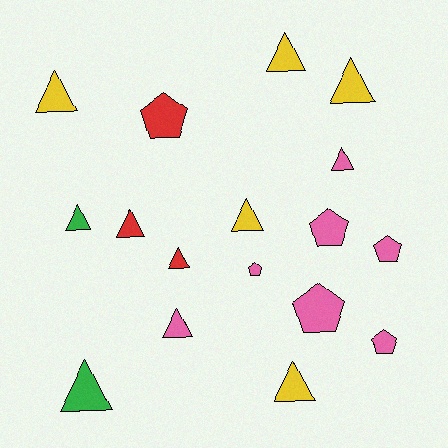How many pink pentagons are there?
There are 5 pink pentagons.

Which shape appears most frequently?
Triangle, with 11 objects.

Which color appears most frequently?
Pink, with 7 objects.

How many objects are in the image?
There are 17 objects.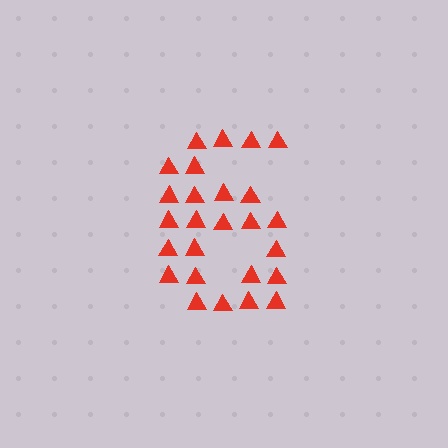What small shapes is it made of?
It is made of small triangles.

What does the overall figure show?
The overall figure shows the digit 6.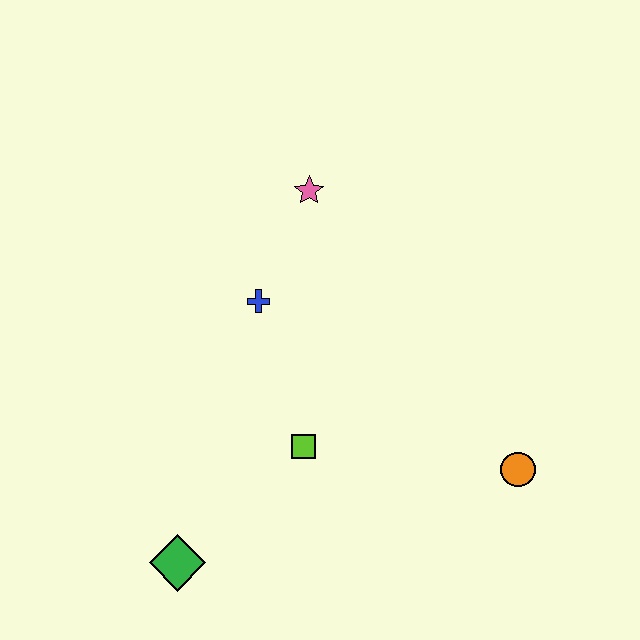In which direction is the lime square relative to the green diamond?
The lime square is to the right of the green diamond.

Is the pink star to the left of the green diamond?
No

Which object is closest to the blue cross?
The pink star is closest to the blue cross.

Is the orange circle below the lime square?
Yes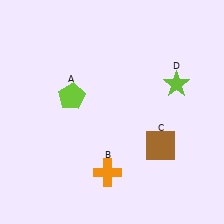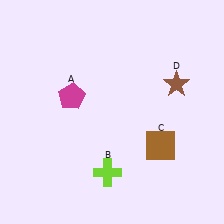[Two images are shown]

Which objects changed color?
A changed from lime to magenta. B changed from orange to lime. D changed from lime to brown.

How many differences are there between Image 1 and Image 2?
There are 3 differences between the two images.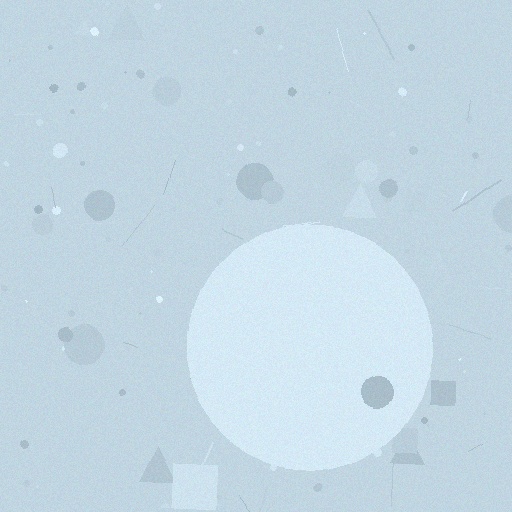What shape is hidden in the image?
A circle is hidden in the image.